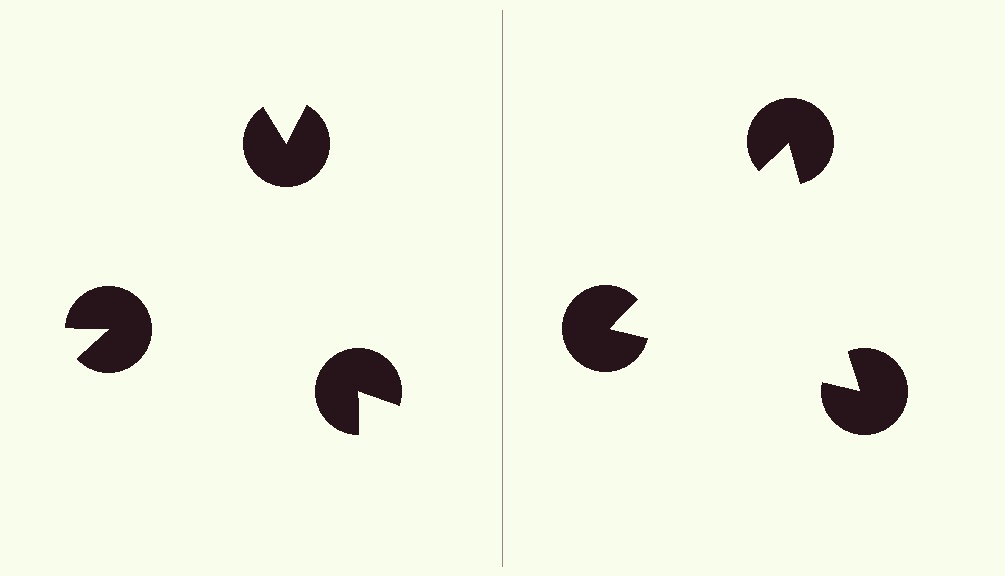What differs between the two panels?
The pac-man discs are positioned identically on both sides; only the wedge orientations differ. On the right they align to a triangle; on the left they are misaligned.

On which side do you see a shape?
An illusory triangle appears on the right side. On the left side the wedge cuts are rotated, so no coherent shape forms.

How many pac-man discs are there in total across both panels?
6 — 3 on each side.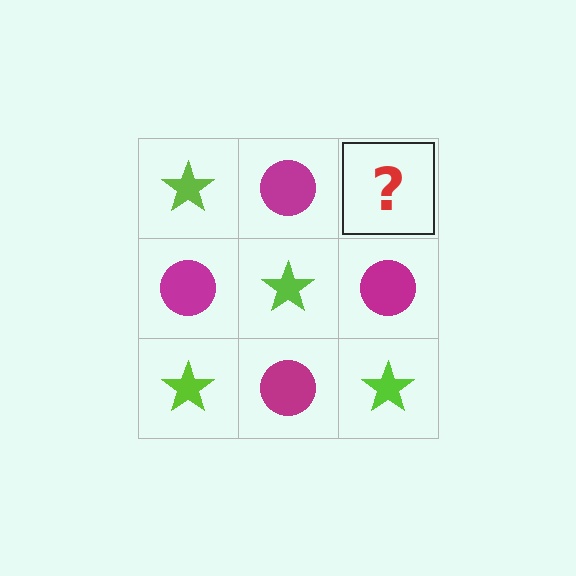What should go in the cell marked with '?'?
The missing cell should contain a lime star.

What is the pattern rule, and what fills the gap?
The rule is that it alternates lime star and magenta circle in a checkerboard pattern. The gap should be filled with a lime star.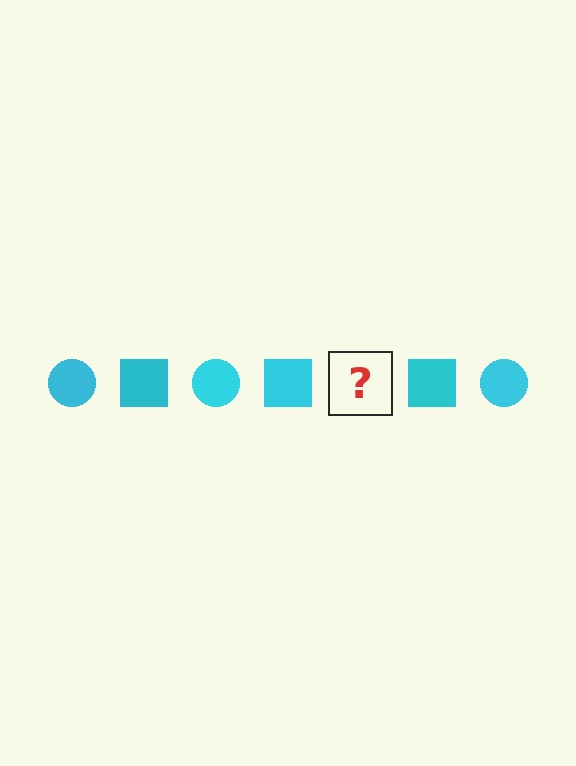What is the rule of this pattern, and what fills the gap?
The rule is that the pattern cycles through circle, square shapes in cyan. The gap should be filled with a cyan circle.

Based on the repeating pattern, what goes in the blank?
The blank should be a cyan circle.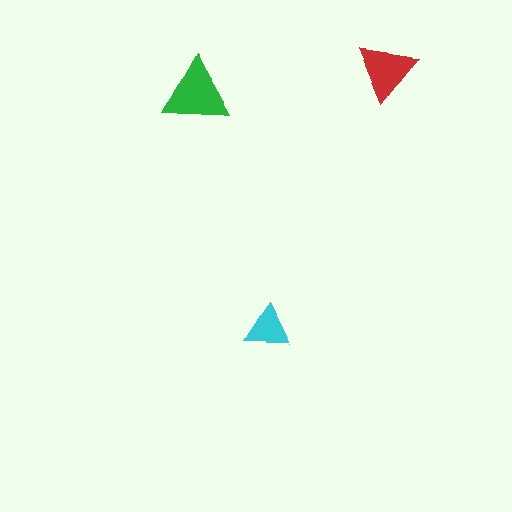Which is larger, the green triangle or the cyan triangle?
The green one.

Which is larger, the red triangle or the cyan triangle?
The red one.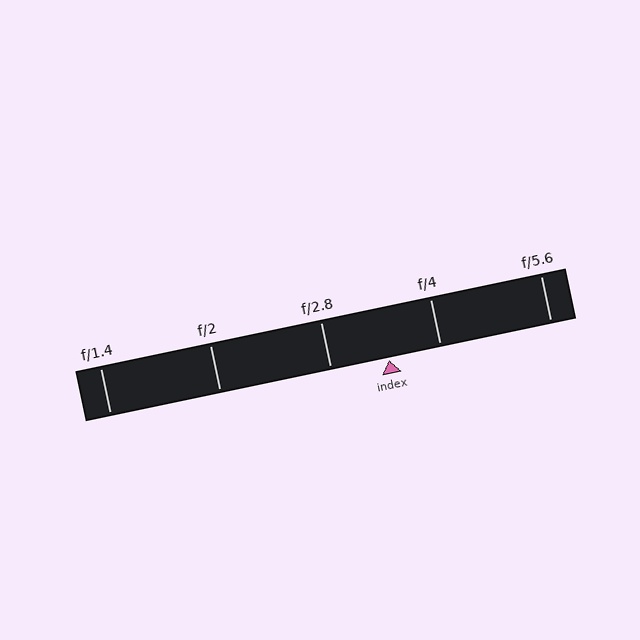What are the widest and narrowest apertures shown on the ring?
The widest aperture shown is f/1.4 and the narrowest is f/5.6.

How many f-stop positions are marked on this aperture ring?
There are 5 f-stop positions marked.